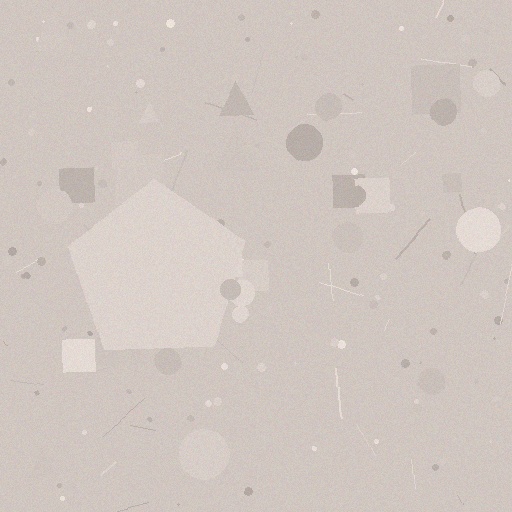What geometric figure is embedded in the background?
A pentagon is embedded in the background.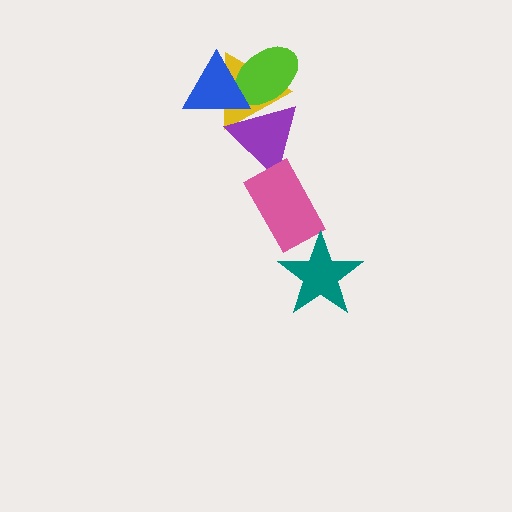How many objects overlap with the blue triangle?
3 objects overlap with the blue triangle.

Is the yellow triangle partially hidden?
Yes, it is partially covered by another shape.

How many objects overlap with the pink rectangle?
1 object overlaps with the pink rectangle.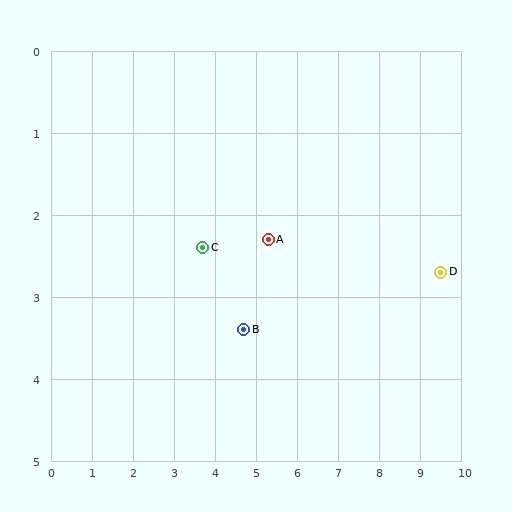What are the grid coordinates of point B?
Point B is at approximately (4.7, 3.4).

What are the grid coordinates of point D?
Point D is at approximately (9.5, 2.7).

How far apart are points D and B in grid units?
Points D and B are about 4.9 grid units apart.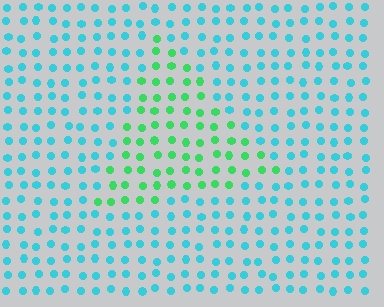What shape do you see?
I see a triangle.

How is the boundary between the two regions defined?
The boundary is defined purely by a slight shift in hue (about 50 degrees). Spacing, size, and orientation are identical on both sides.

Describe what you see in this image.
The image is filled with small cyan elements in a uniform arrangement. A triangle-shaped region is visible where the elements are tinted to a slightly different hue, forming a subtle color boundary.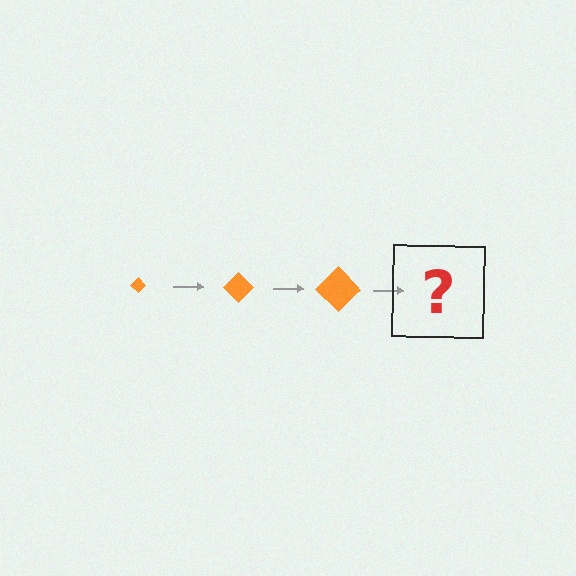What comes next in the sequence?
The next element should be an orange diamond, larger than the previous one.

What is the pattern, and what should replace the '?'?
The pattern is that the diamond gets progressively larger each step. The '?' should be an orange diamond, larger than the previous one.